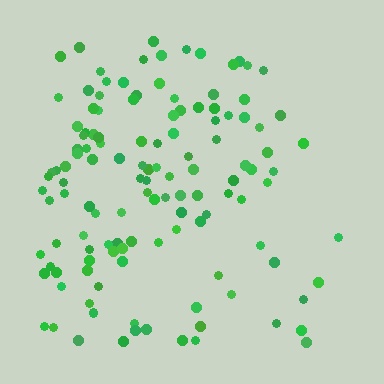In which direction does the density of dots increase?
From right to left, with the left side densest.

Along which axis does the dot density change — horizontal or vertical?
Horizontal.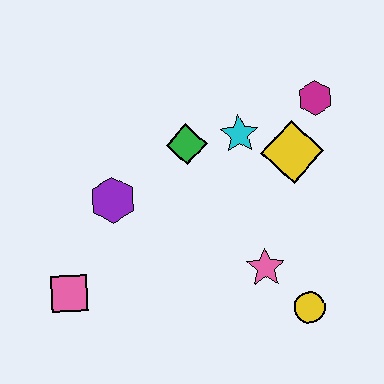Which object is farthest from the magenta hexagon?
The pink square is farthest from the magenta hexagon.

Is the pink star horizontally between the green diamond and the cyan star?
No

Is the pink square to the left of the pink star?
Yes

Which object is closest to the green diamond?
The cyan star is closest to the green diamond.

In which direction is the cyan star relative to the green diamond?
The cyan star is to the right of the green diamond.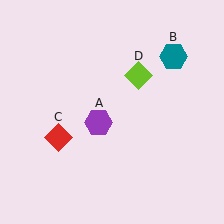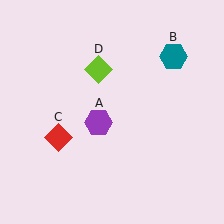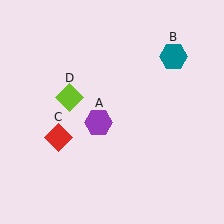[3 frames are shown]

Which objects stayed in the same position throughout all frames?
Purple hexagon (object A) and teal hexagon (object B) and red diamond (object C) remained stationary.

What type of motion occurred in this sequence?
The lime diamond (object D) rotated counterclockwise around the center of the scene.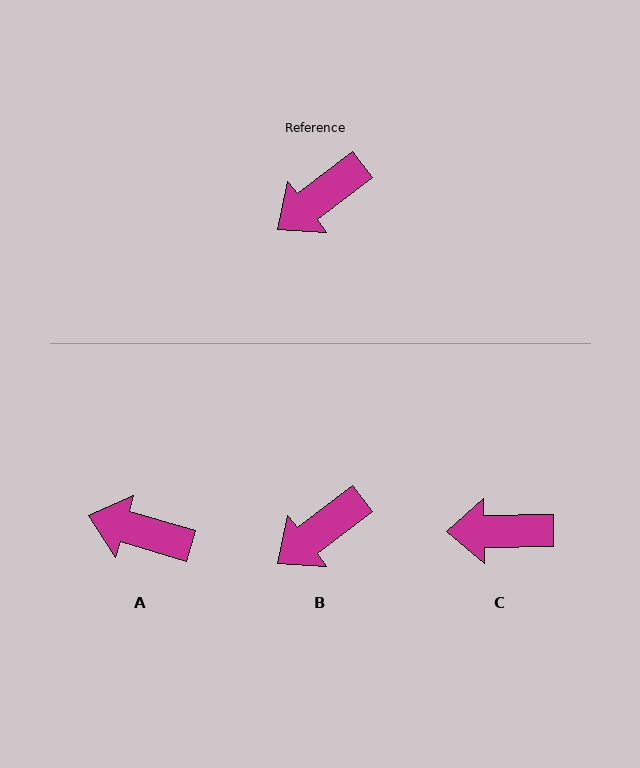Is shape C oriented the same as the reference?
No, it is off by about 37 degrees.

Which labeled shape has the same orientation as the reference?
B.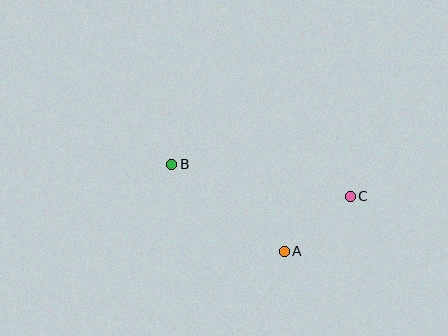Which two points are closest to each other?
Points A and C are closest to each other.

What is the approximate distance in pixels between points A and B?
The distance between A and B is approximately 142 pixels.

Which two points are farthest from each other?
Points B and C are farthest from each other.